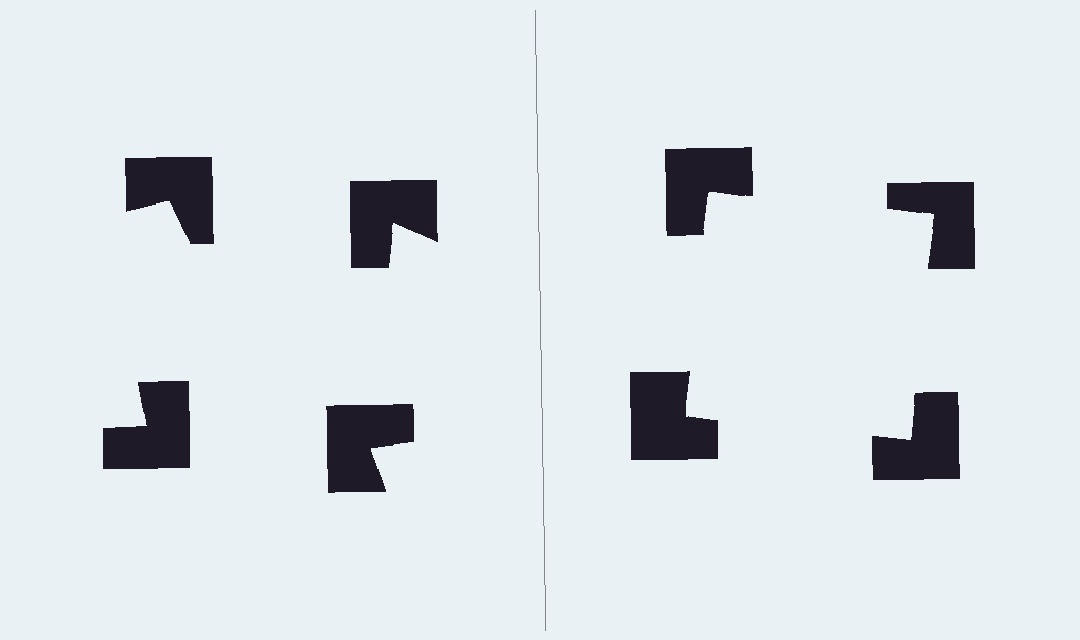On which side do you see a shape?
An illusory square appears on the right side. On the left side the wedge cuts are rotated, so no coherent shape forms.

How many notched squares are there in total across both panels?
8 — 4 on each side.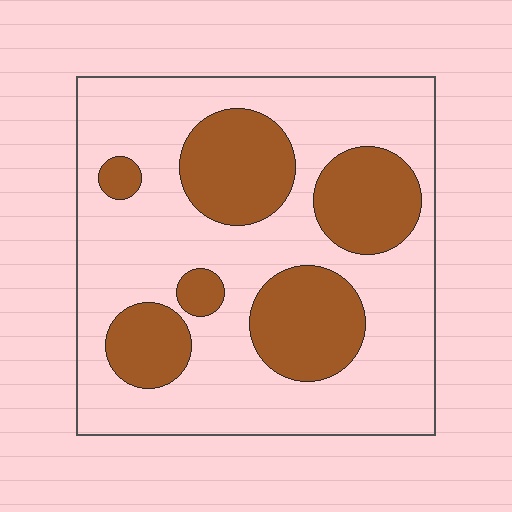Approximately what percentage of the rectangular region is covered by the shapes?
Approximately 30%.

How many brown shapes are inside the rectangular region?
6.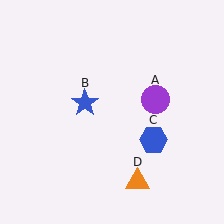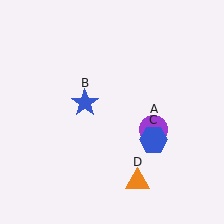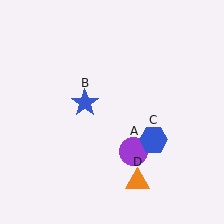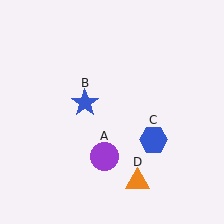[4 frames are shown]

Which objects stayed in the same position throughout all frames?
Blue star (object B) and blue hexagon (object C) and orange triangle (object D) remained stationary.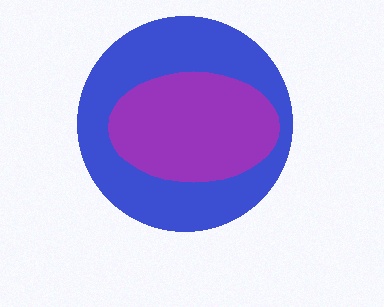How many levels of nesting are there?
2.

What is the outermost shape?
The blue circle.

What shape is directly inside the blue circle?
The purple ellipse.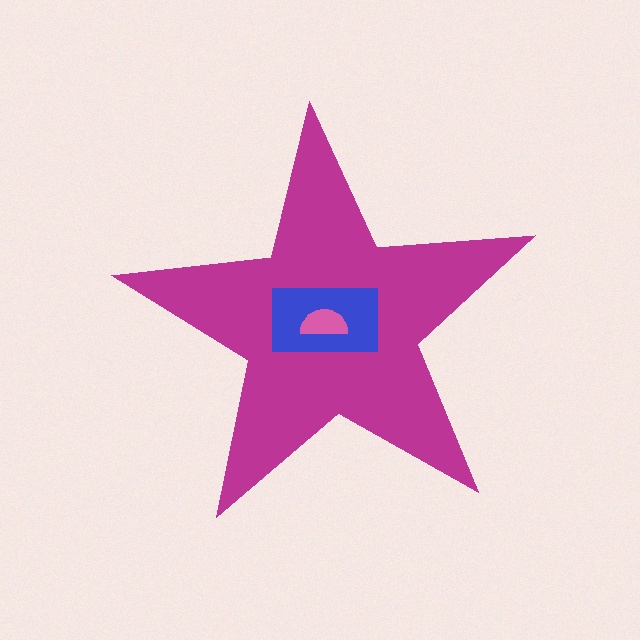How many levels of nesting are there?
3.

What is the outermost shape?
The magenta star.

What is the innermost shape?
The pink semicircle.